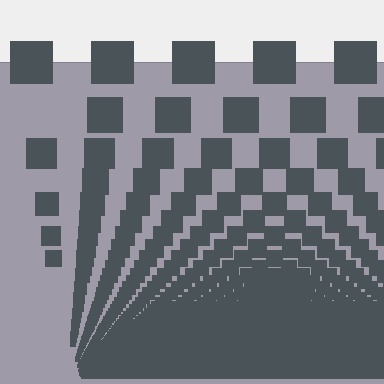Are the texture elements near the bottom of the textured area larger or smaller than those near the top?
Smaller. The gradient is inverted — elements near the bottom are smaller and denser.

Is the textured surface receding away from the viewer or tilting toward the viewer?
The surface appears to tilt toward the viewer. Texture elements get larger and sparser toward the top.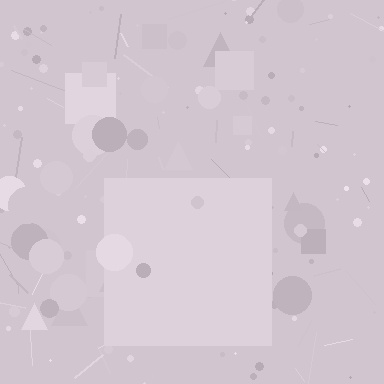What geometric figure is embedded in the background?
A square is embedded in the background.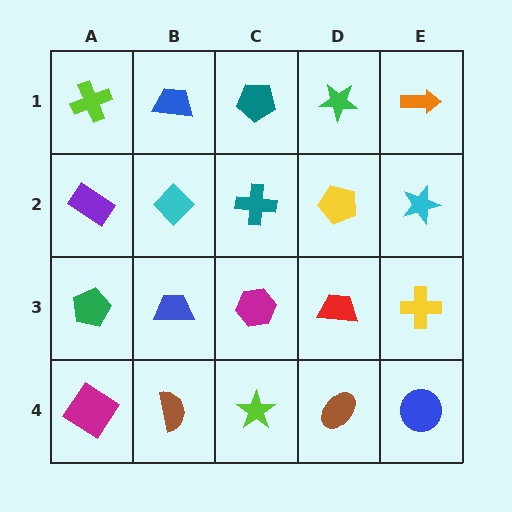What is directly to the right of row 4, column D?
A blue circle.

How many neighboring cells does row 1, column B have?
3.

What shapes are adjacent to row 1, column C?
A teal cross (row 2, column C), a blue trapezoid (row 1, column B), a green star (row 1, column D).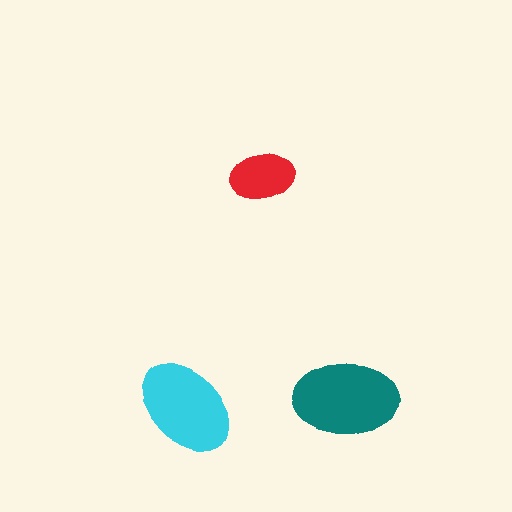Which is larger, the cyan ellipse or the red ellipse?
The cyan one.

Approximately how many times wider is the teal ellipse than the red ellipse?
About 1.5 times wider.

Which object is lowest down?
The cyan ellipse is bottommost.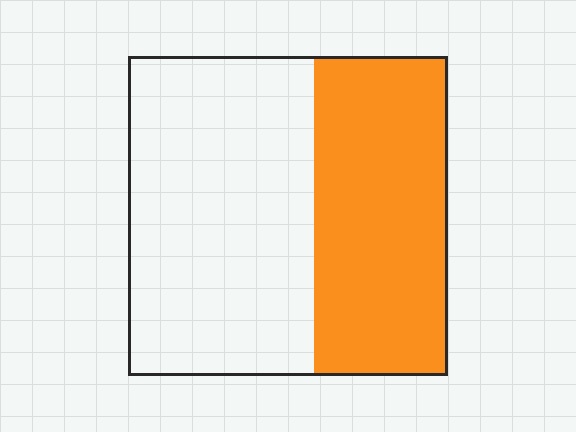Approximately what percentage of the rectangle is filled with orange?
Approximately 40%.